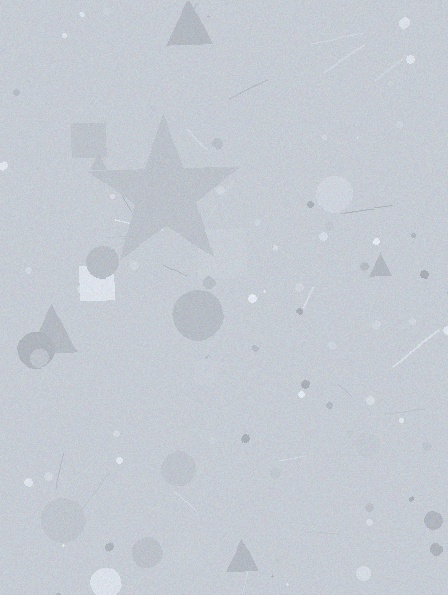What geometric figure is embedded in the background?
A star is embedded in the background.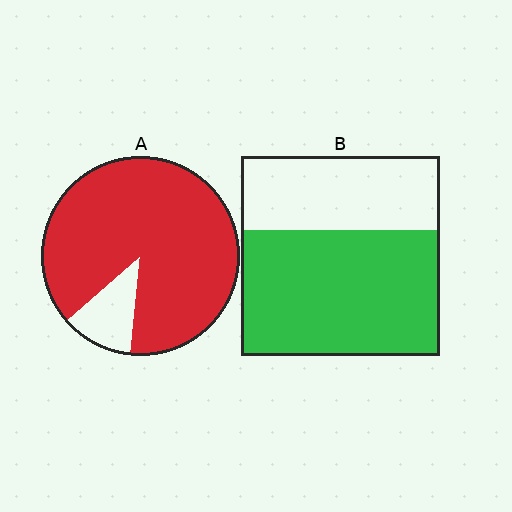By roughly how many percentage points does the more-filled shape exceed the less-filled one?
By roughly 25 percentage points (A over B).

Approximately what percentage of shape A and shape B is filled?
A is approximately 90% and B is approximately 65%.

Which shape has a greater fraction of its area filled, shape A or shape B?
Shape A.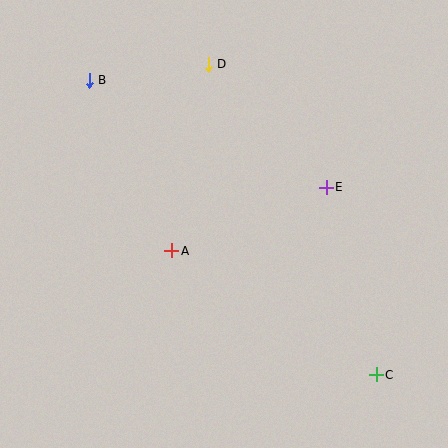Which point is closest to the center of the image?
Point A at (172, 251) is closest to the center.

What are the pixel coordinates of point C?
Point C is at (376, 375).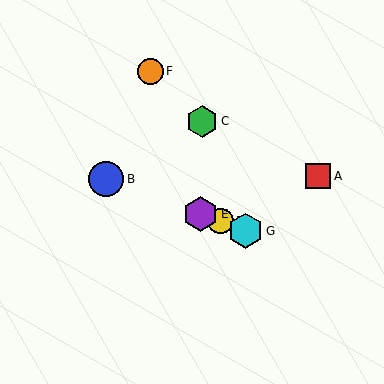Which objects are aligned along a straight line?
Objects B, D, E, G are aligned along a straight line.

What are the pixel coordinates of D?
Object D is at (220, 221).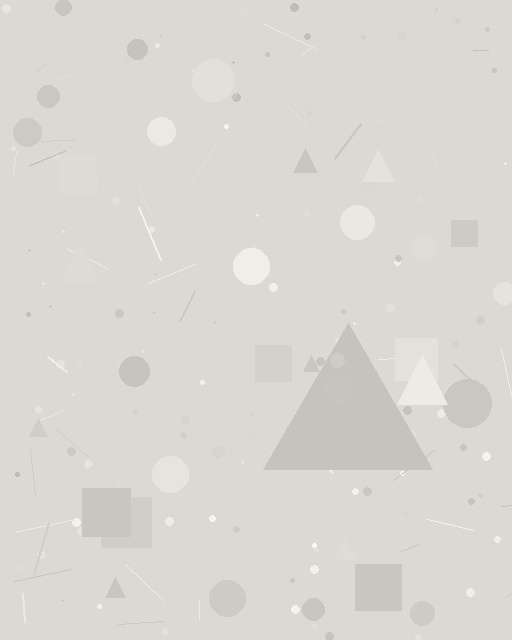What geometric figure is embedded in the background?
A triangle is embedded in the background.